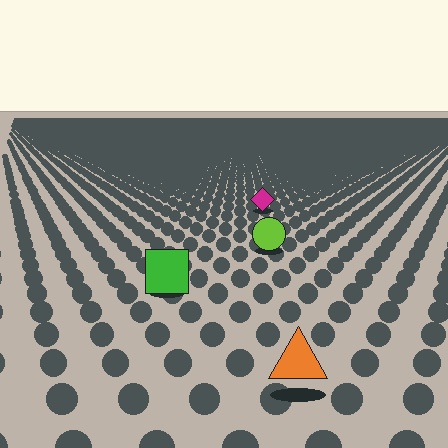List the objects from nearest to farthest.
From nearest to farthest: the orange triangle, the green square, the lime circle, the magenta diamond.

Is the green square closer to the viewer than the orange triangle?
No. The orange triangle is closer — you can tell from the texture gradient: the ground texture is coarser near it.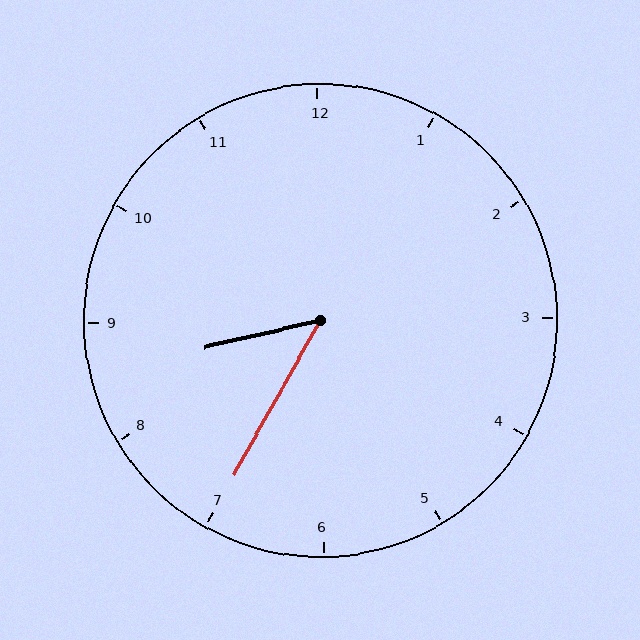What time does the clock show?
8:35.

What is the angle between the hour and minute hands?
Approximately 48 degrees.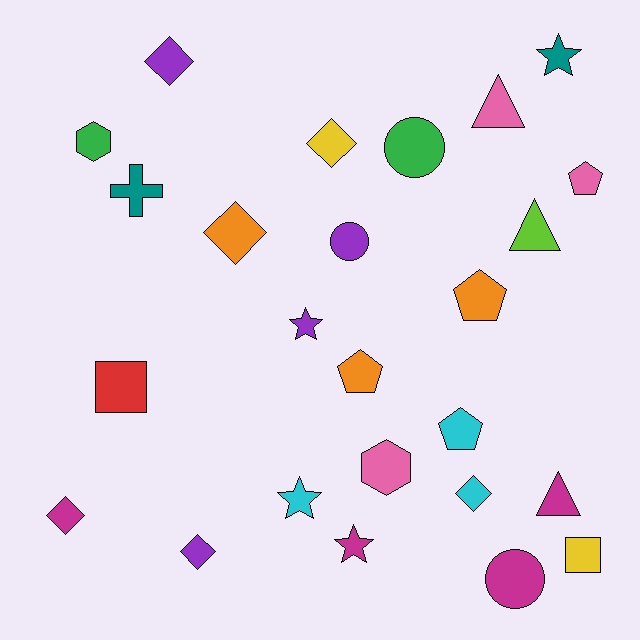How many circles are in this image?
There are 3 circles.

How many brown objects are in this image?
There are no brown objects.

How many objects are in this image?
There are 25 objects.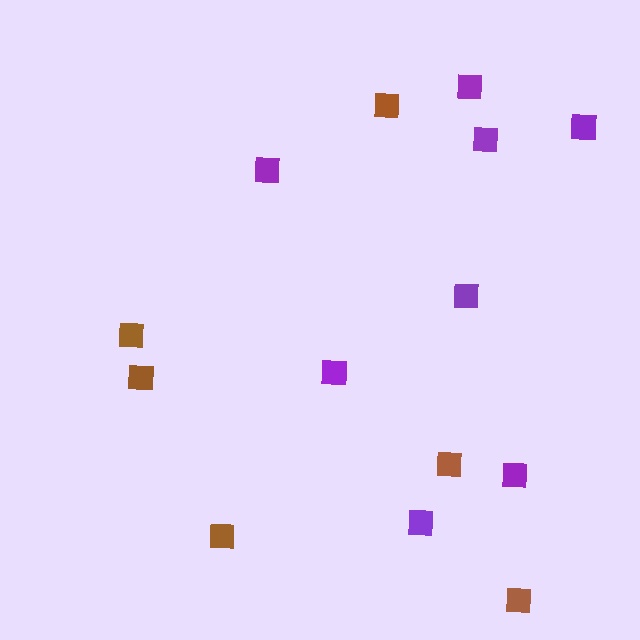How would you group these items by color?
There are 2 groups: one group of purple squares (8) and one group of brown squares (6).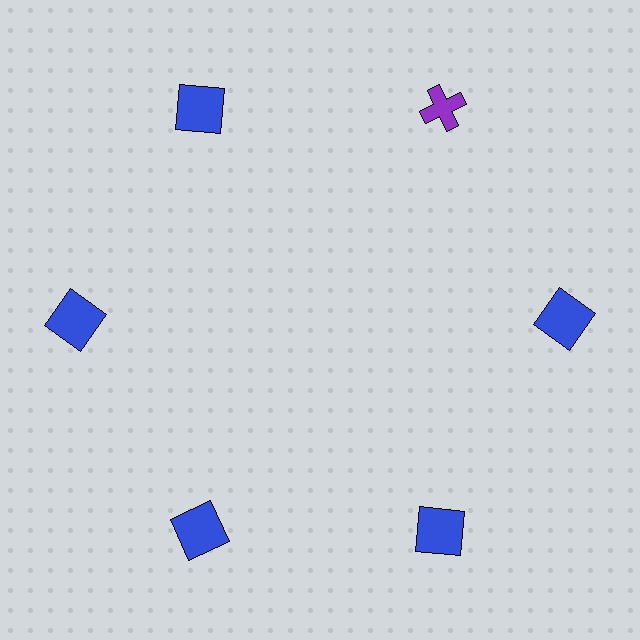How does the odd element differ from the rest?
It differs in both color (purple instead of blue) and shape (cross instead of square).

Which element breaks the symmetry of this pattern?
The purple cross at roughly the 1 o'clock position breaks the symmetry. All other shapes are blue squares.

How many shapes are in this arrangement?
There are 6 shapes arranged in a ring pattern.